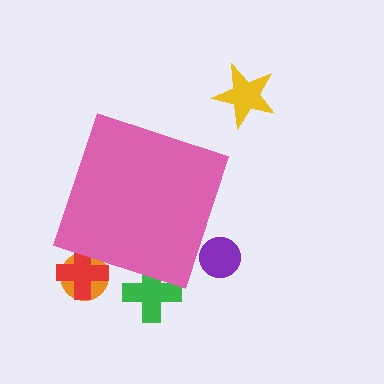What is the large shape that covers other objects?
A pink diamond.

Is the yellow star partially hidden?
No, the yellow star is fully visible.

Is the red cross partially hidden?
Yes, the red cross is partially hidden behind the pink diamond.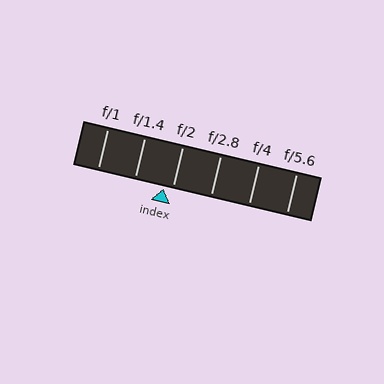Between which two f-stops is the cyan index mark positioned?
The index mark is between f/1.4 and f/2.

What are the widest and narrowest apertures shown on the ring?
The widest aperture shown is f/1 and the narrowest is f/5.6.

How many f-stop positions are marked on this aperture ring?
There are 6 f-stop positions marked.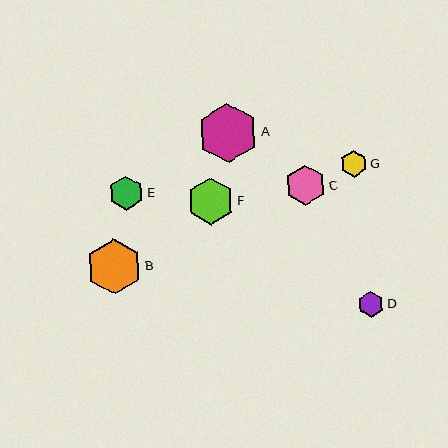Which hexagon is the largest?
Hexagon A is the largest with a size of approximately 60 pixels.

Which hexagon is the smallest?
Hexagon D is the smallest with a size of approximately 26 pixels.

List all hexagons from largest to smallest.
From largest to smallest: A, B, F, C, E, G, D.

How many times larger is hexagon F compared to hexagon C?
Hexagon F is approximately 1.2 times the size of hexagon C.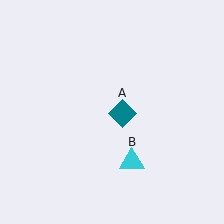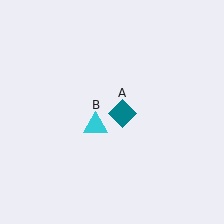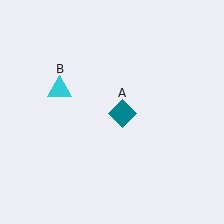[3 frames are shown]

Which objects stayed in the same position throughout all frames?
Teal diamond (object A) remained stationary.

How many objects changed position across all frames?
1 object changed position: cyan triangle (object B).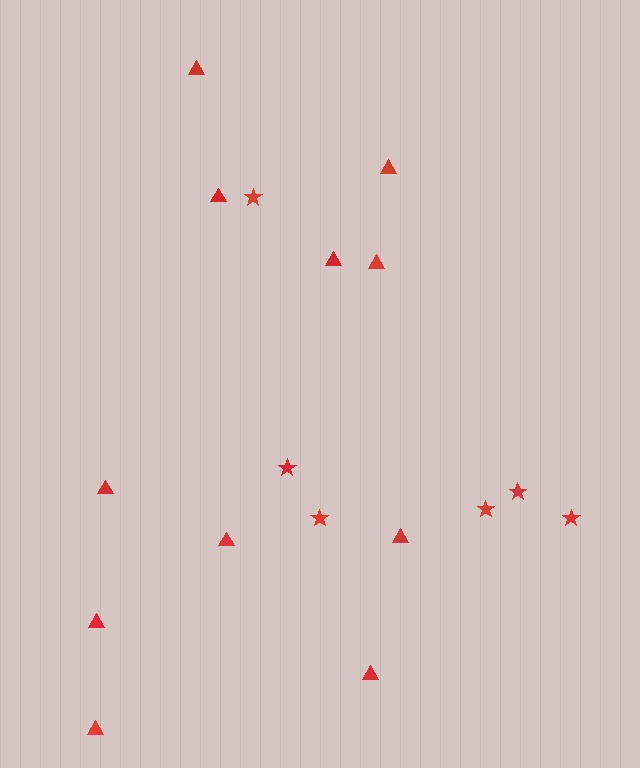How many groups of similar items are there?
There are 2 groups: one group of triangles (11) and one group of stars (6).